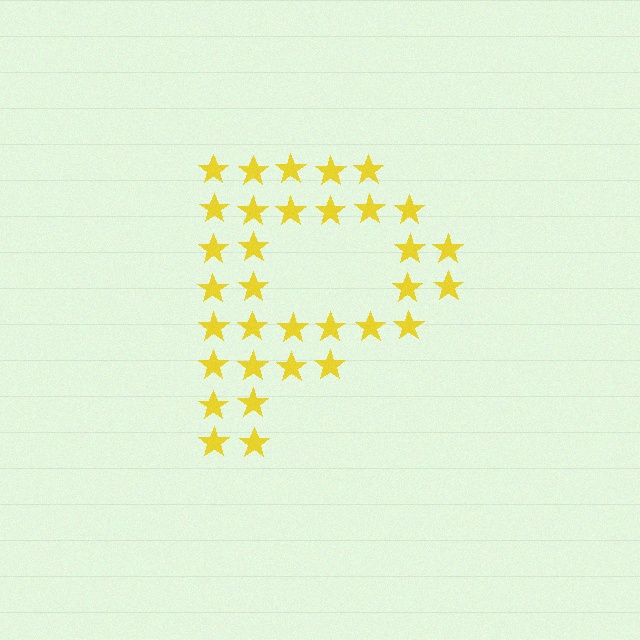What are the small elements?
The small elements are stars.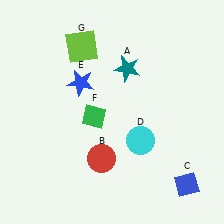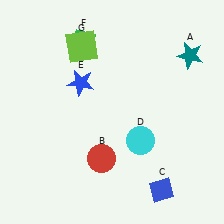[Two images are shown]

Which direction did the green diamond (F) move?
The green diamond (F) moved up.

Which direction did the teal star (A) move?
The teal star (A) moved right.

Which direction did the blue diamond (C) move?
The blue diamond (C) moved left.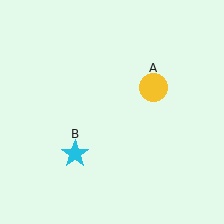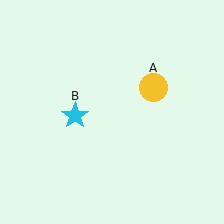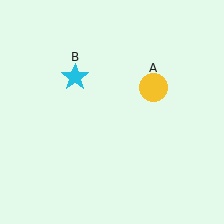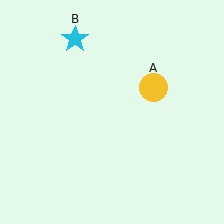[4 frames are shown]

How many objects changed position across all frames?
1 object changed position: cyan star (object B).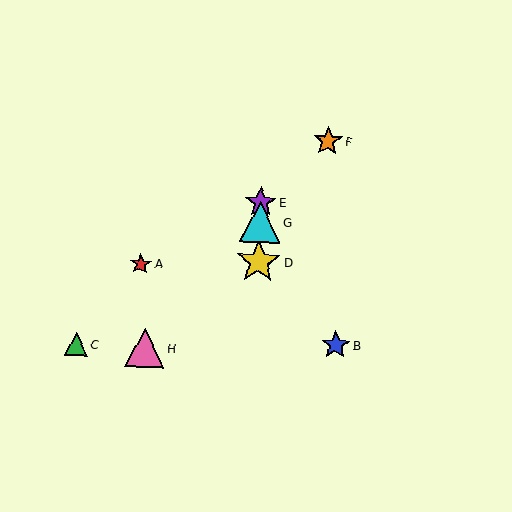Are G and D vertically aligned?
Yes, both are at x≈260.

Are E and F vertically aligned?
No, E is at x≈261 and F is at x≈328.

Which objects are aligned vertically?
Objects D, E, G are aligned vertically.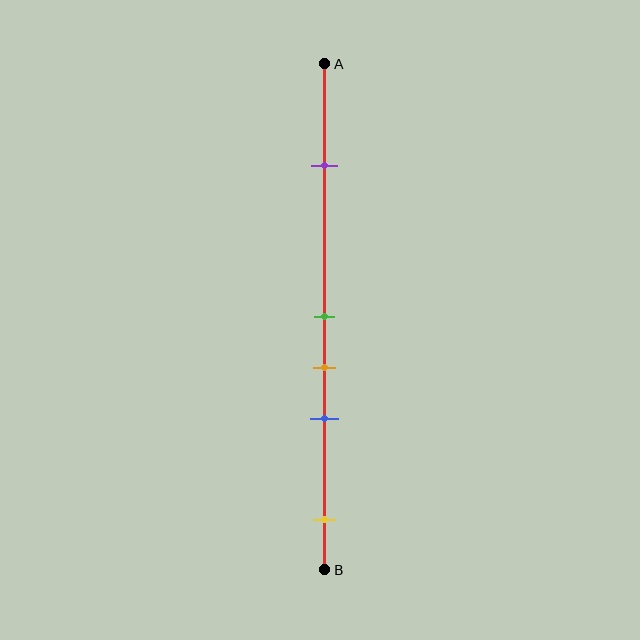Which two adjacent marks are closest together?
The green and orange marks are the closest adjacent pair.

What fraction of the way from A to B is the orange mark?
The orange mark is approximately 60% (0.6) of the way from A to B.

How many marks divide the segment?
There are 5 marks dividing the segment.